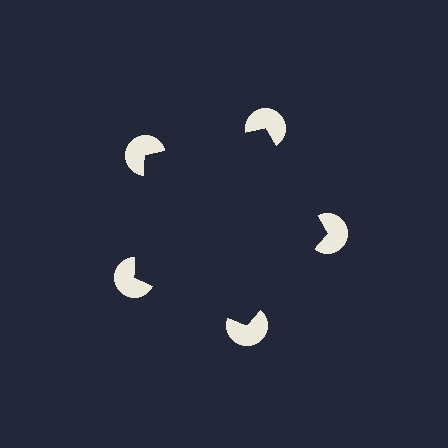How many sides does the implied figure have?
5 sides.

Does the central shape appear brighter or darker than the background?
It typically appears slightly darker than the background, even though no actual brightness change is drawn.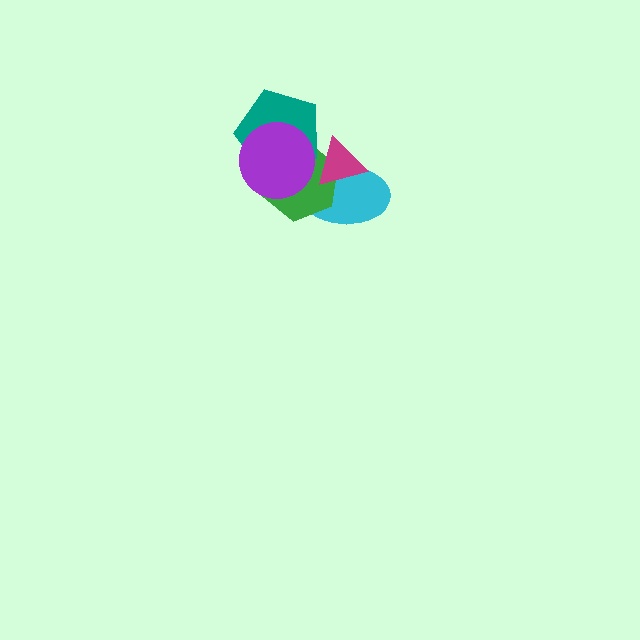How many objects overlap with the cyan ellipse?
2 objects overlap with the cyan ellipse.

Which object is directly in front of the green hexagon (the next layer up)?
The magenta triangle is directly in front of the green hexagon.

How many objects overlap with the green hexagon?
4 objects overlap with the green hexagon.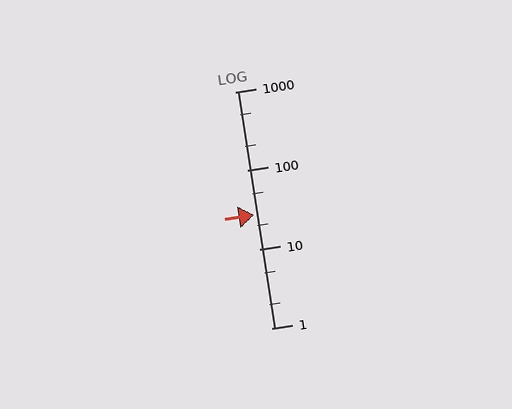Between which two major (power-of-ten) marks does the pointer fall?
The pointer is between 10 and 100.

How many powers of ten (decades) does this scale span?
The scale spans 3 decades, from 1 to 1000.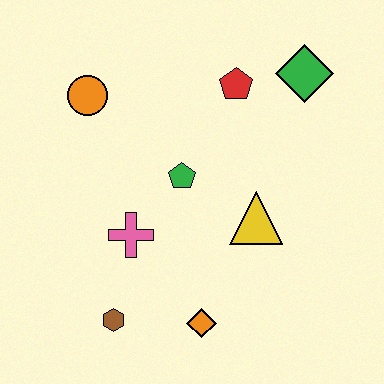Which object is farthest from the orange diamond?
The green diamond is farthest from the orange diamond.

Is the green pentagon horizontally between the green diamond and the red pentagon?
No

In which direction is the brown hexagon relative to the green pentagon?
The brown hexagon is below the green pentagon.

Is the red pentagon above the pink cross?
Yes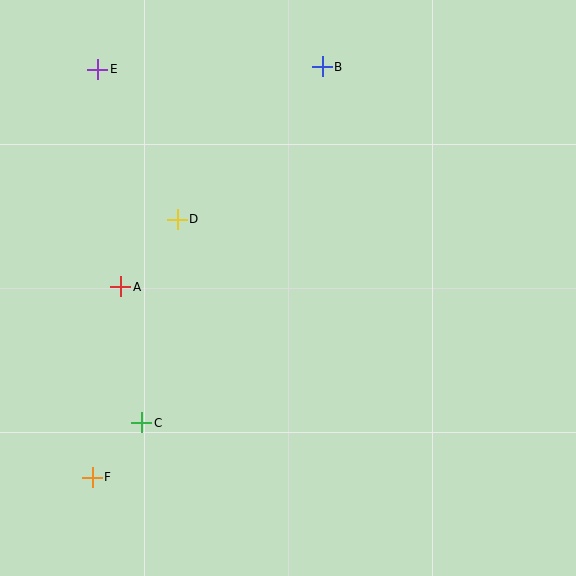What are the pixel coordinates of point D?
Point D is at (177, 219).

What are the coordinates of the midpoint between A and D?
The midpoint between A and D is at (149, 253).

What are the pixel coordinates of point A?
Point A is at (121, 287).